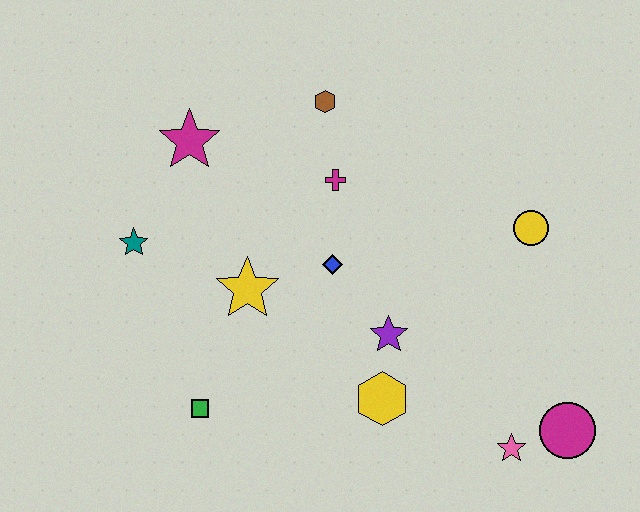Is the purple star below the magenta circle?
No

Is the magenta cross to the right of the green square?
Yes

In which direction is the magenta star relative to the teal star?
The magenta star is above the teal star.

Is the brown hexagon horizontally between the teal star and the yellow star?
No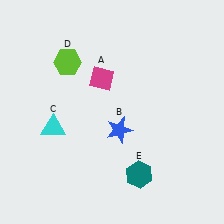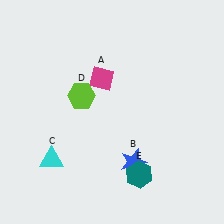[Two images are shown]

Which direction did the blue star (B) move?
The blue star (B) moved down.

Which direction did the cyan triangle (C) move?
The cyan triangle (C) moved down.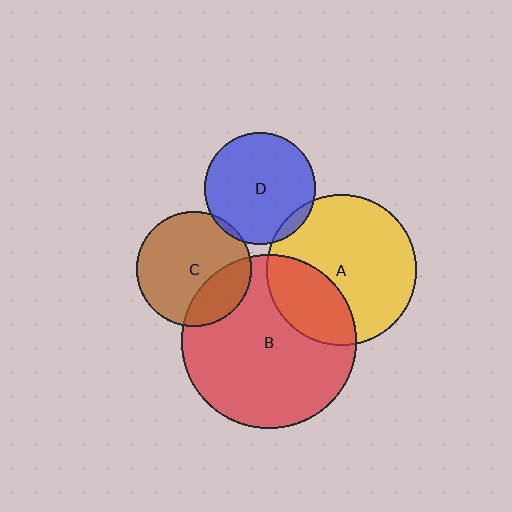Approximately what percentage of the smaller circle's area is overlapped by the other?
Approximately 30%.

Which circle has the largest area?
Circle B (red).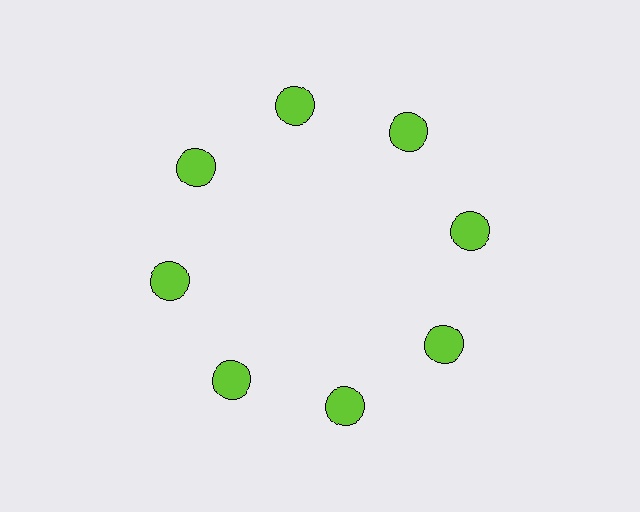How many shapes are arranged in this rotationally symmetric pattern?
There are 8 shapes, arranged in 8 groups of 1.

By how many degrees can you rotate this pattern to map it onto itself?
The pattern maps onto itself every 45 degrees of rotation.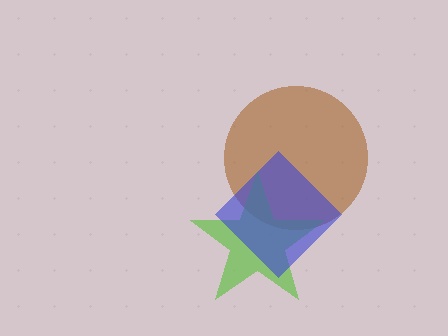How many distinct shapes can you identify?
There are 3 distinct shapes: a brown circle, a lime star, a blue diamond.